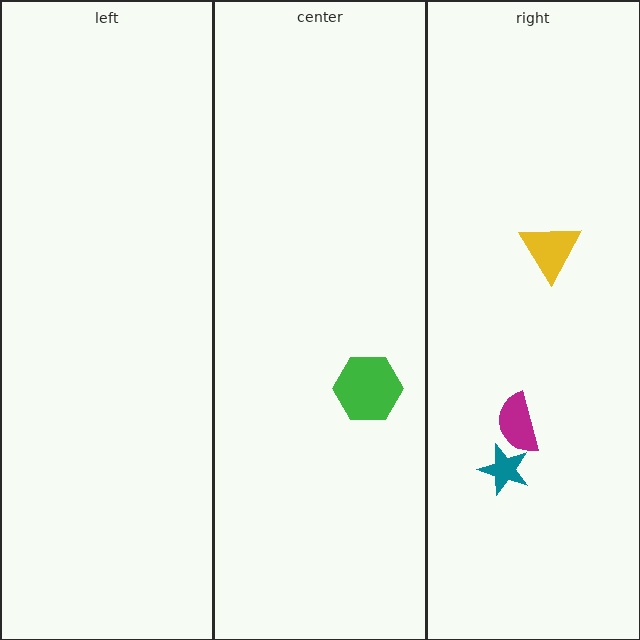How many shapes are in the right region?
3.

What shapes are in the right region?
The yellow triangle, the teal star, the magenta semicircle.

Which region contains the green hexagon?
The center region.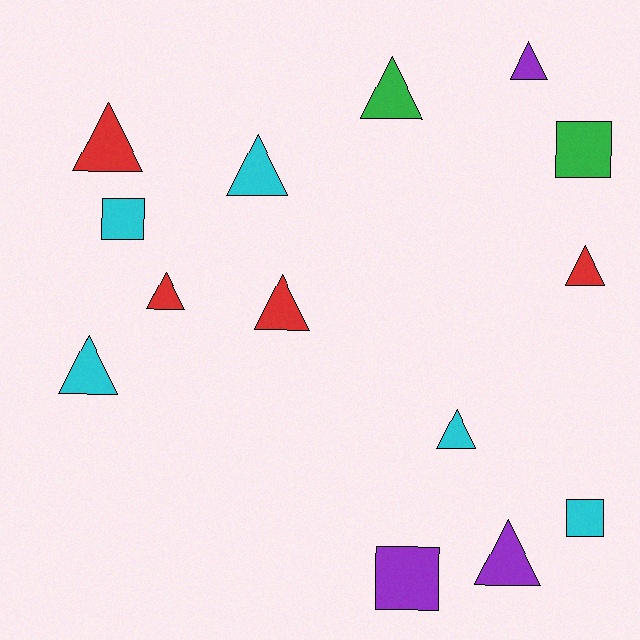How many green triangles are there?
There is 1 green triangle.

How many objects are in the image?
There are 14 objects.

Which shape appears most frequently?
Triangle, with 10 objects.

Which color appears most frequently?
Cyan, with 5 objects.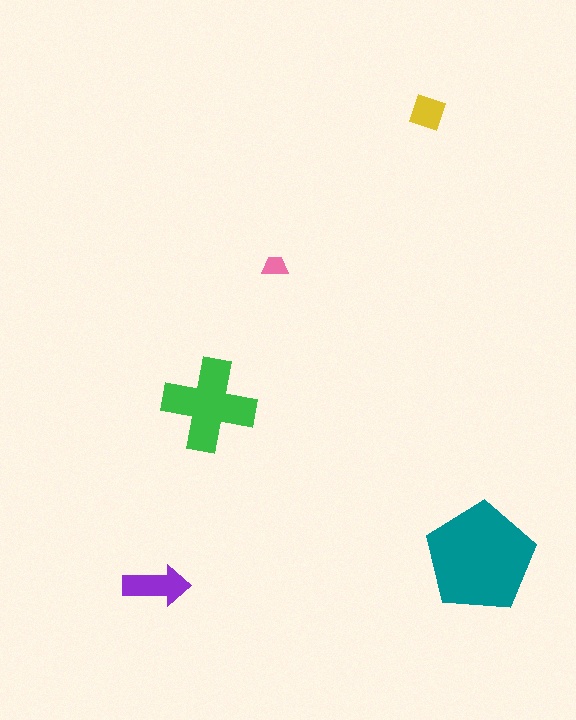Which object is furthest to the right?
The teal pentagon is rightmost.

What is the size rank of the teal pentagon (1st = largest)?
1st.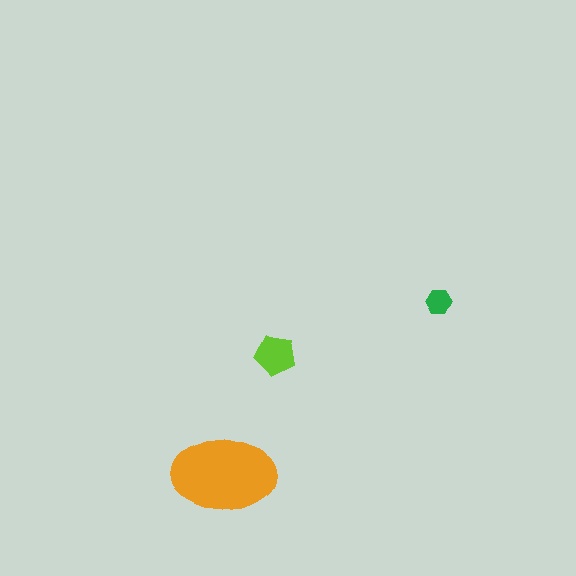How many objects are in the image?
There are 3 objects in the image.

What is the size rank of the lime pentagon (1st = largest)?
2nd.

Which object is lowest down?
The orange ellipse is bottommost.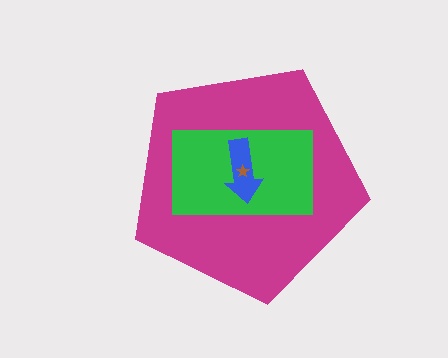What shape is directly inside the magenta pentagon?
The green rectangle.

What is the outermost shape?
The magenta pentagon.